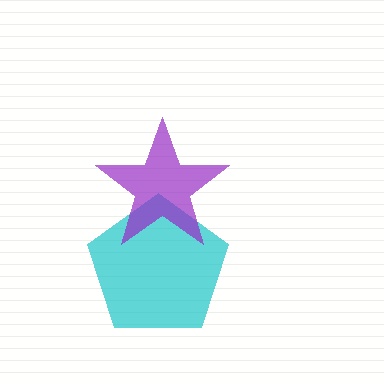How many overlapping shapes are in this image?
There are 2 overlapping shapes in the image.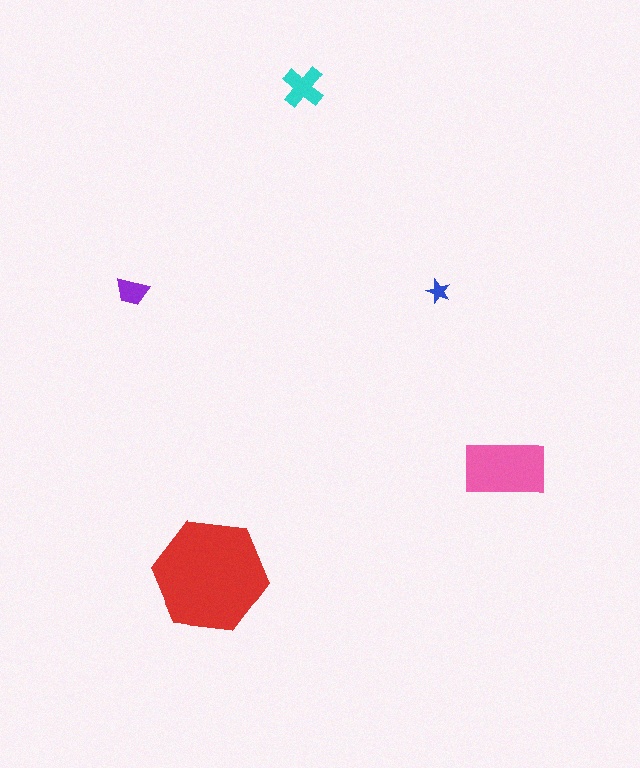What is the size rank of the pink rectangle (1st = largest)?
2nd.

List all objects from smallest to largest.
The blue star, the purple trapezoid, the cyan cross, the pink rectangle, the red hexagon.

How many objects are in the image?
There are 5 objects in the image.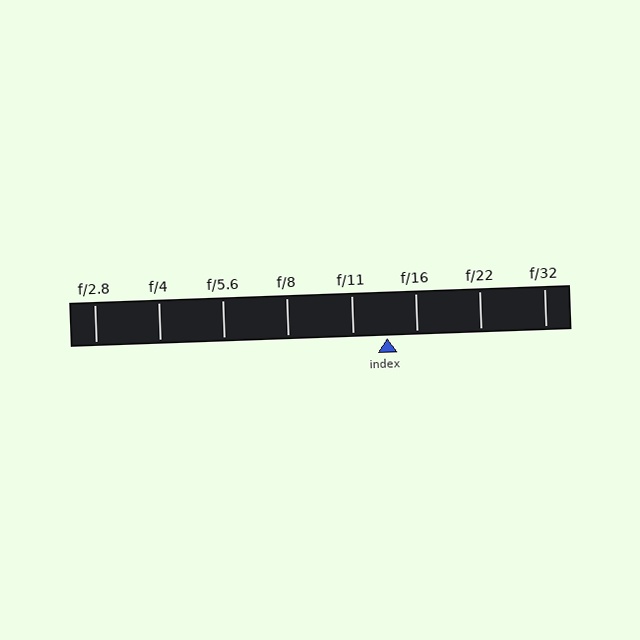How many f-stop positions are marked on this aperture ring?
There are 8 f-stop positions marked.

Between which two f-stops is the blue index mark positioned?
The index mark is between f/11 and f/16.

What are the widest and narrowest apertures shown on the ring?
The widest aperture shown is f/2.8 and the narrowest is f/32.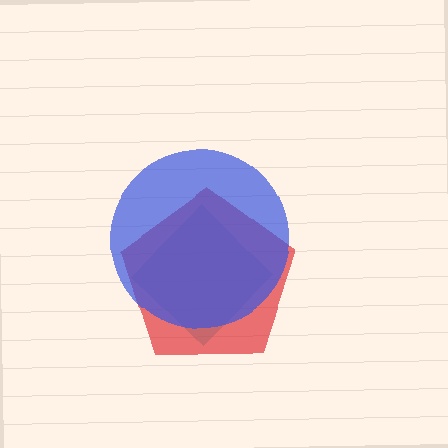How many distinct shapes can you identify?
There are 3 distinct shapes: a cyan diamond, a red pentagon, a blue circle.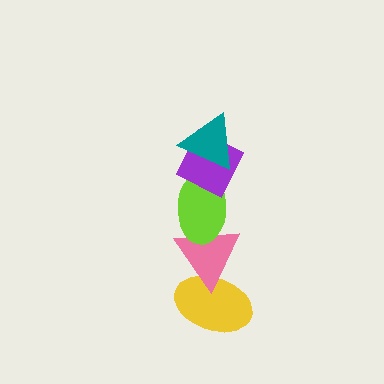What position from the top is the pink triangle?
The pink triangle is 4th from the top.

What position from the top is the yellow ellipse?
The yellow ellipse is 5th from the top.